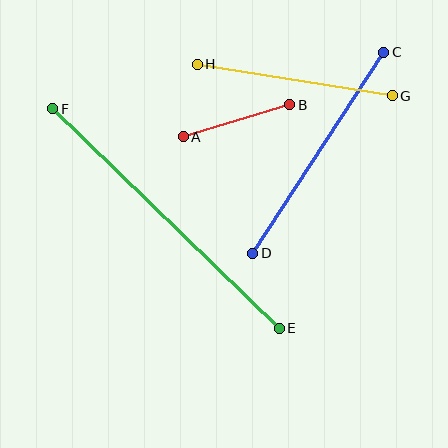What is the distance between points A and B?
The distance is approximately 111 pixels.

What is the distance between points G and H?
The distance is approximately 197 pixels.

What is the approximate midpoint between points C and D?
The midpoint is at approximately (318, 153) pixels.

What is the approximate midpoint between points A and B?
The midpoint is at approximately (236, 121) pixels.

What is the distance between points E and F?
The distance is approximately 315 pixels.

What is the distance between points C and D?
The distance is approximately 240 pixels.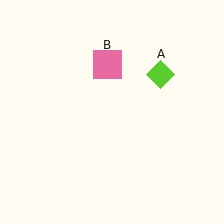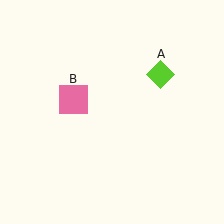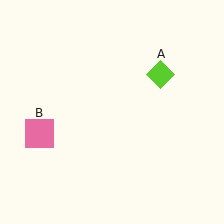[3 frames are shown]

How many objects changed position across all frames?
1 object changed position: pink square (object B).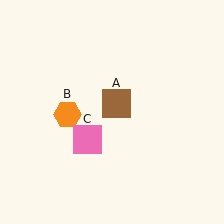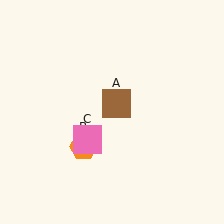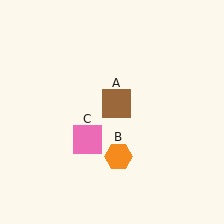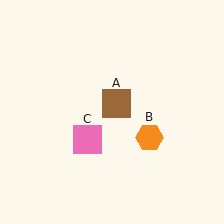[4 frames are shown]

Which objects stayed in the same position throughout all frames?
Brown square (object A) and pink square (object C) remained stationary.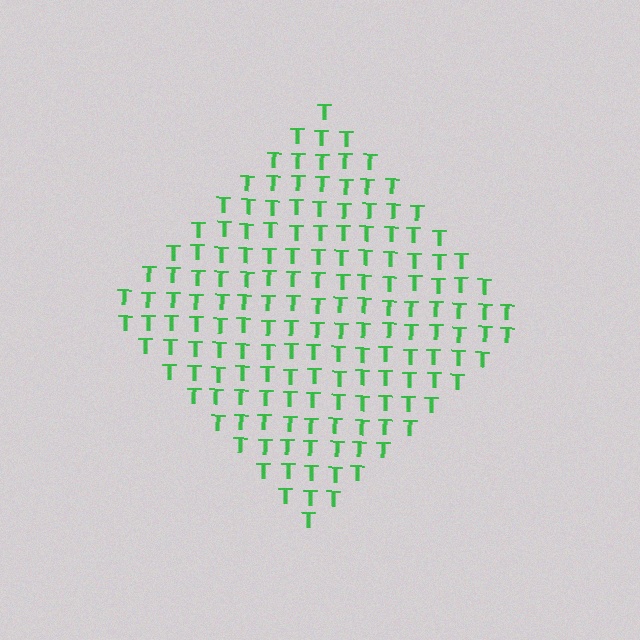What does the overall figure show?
The overall figure shows a diamond.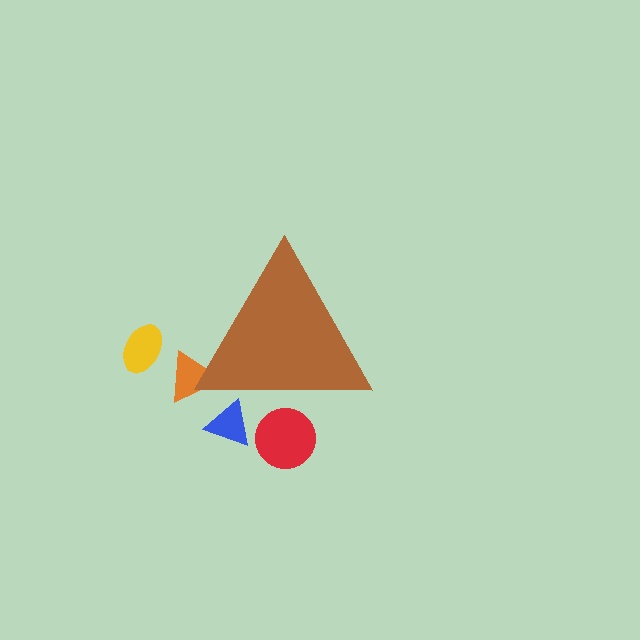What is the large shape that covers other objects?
A brown triangle.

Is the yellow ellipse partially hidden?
No, the yellow ellipse is fully visible.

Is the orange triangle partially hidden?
Yes, the orange triangle is partially hidden behind the brown triangle.